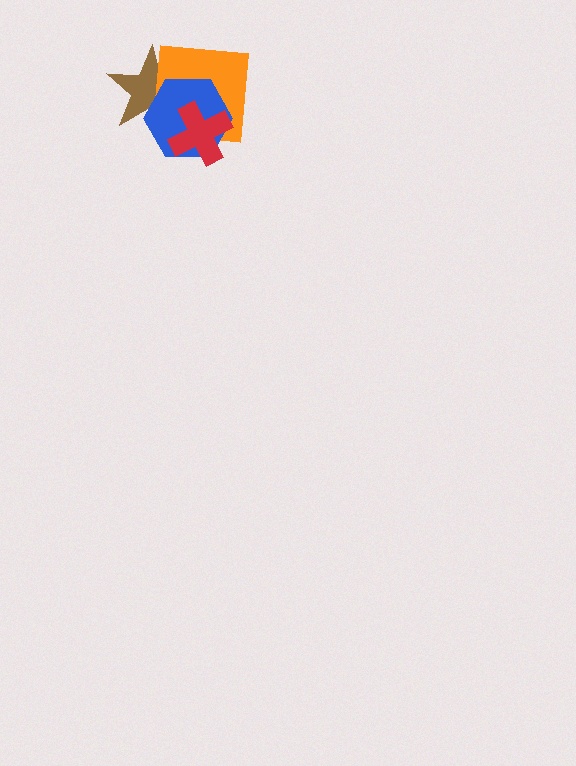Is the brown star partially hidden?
Yes, it is partially covered by another shape.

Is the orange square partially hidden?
Yes, it is partially covered by another shape.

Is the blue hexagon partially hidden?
Yes, it is partially covered by another shape.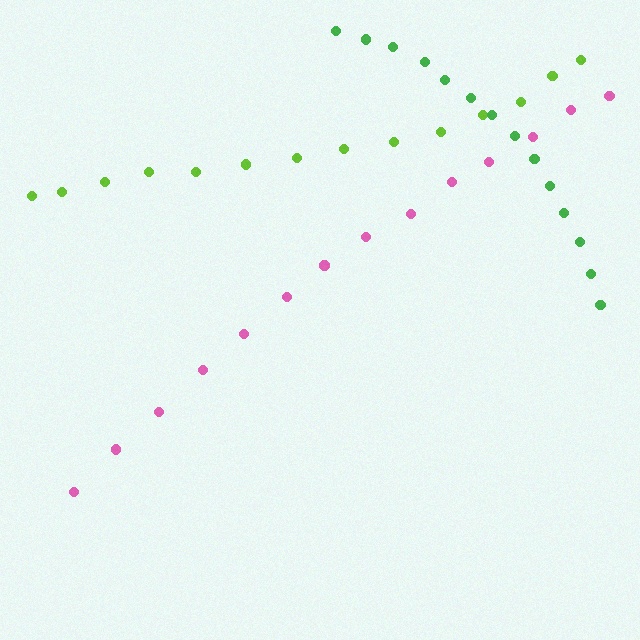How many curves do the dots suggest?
There are 3 distinct paths.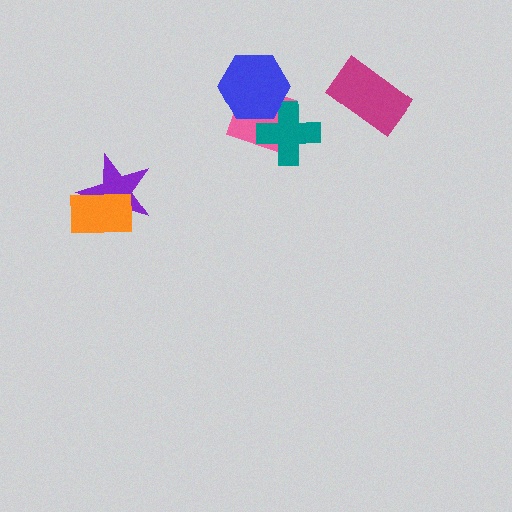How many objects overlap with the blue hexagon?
2 objects overlap with the blue hexagon.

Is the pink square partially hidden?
Yes, it is partially covered by another shape.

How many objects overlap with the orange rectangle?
1 object overlaps with the orange rectangle.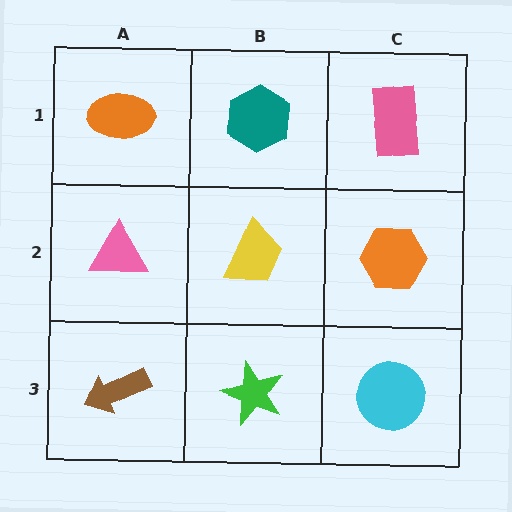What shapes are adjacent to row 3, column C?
An orange hexagon (row 2, column C), a green star (row 3, column B).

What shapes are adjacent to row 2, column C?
A pink rectangle (row 1, column C), a cyan circle (row 3, column C), a yellow trapezoid (row 2, column B).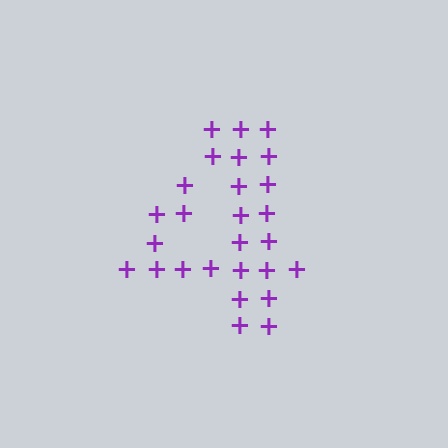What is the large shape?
The large shape is the digit 4.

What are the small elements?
The small elements are plus signs.